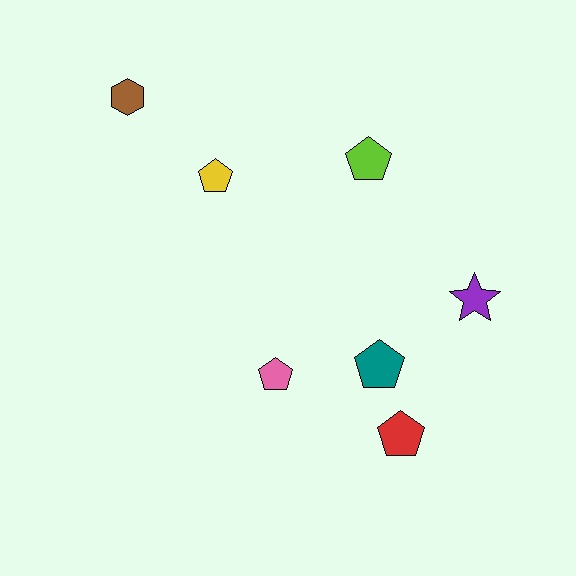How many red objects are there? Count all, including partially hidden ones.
There is 1 red object.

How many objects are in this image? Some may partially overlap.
There are 7 objects.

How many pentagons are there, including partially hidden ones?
There are 5 pentagons.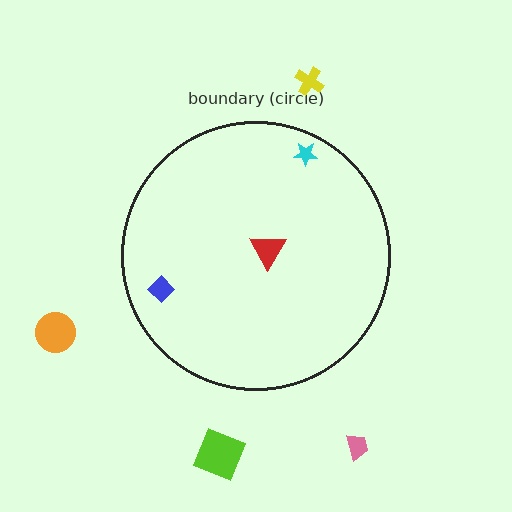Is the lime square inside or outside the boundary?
Outside.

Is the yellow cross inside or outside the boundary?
Outside.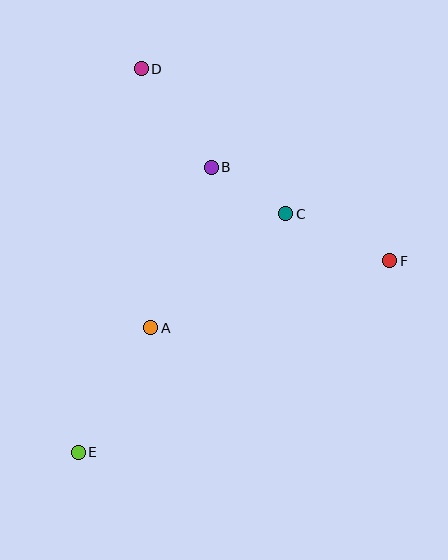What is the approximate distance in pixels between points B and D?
The distance between B and D is approximately 121 pixels.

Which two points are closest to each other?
Points B and C are closest to each other.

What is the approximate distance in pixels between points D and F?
The distance between D and F is approximately 314 pixels.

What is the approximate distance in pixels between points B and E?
The distance between B and E is approximately 314 pixels.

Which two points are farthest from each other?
Points D and E are farthest from each other.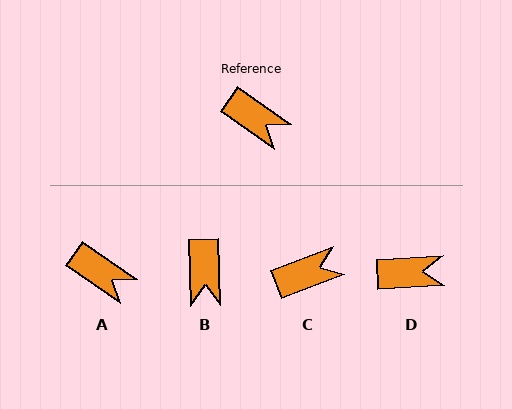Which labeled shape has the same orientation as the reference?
A.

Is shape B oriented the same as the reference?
No, it is off by about 53 degrees.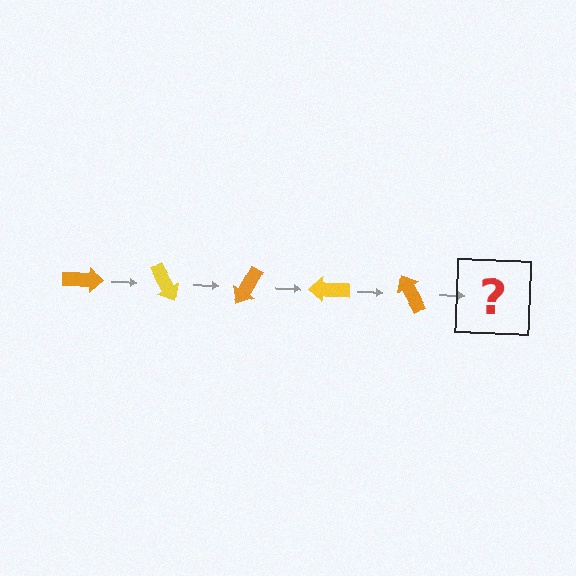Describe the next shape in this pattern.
It should be a yellow arrow, rotated 300 degrees from the start.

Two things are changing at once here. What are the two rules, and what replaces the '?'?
The two rules are that it rotates 60 degrees each step and the color cycles through orange and yellow. The '?' should be a yellow arrow, rotated 300 degrees from the start.